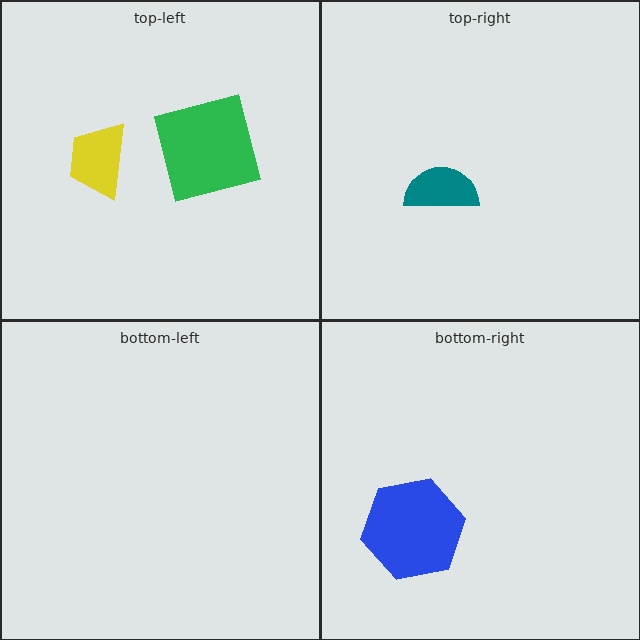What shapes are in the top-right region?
The teal semicircle.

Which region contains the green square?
The top-left region.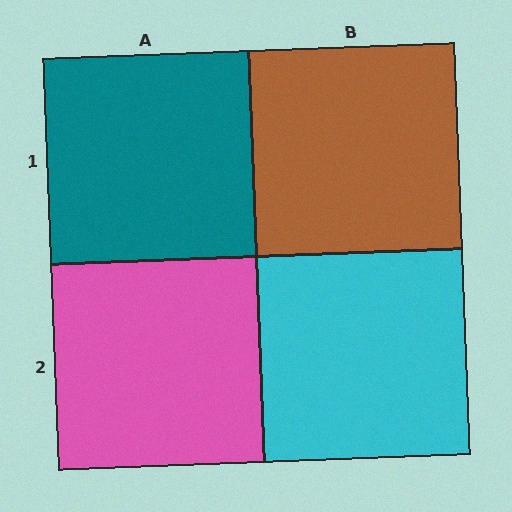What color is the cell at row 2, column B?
Cyan.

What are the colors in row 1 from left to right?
Teal, brown.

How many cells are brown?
1 cell is brown.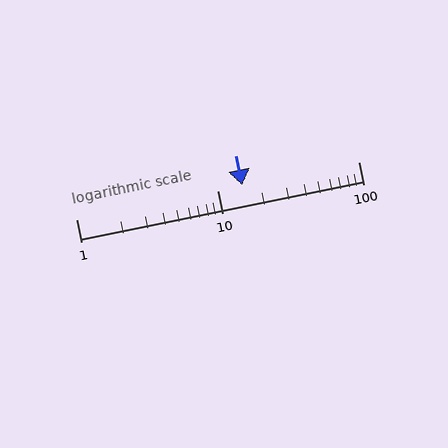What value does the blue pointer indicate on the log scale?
The pointer indicates approximately 15.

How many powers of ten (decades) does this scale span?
The scale spans 2 decades, from 1 to 100.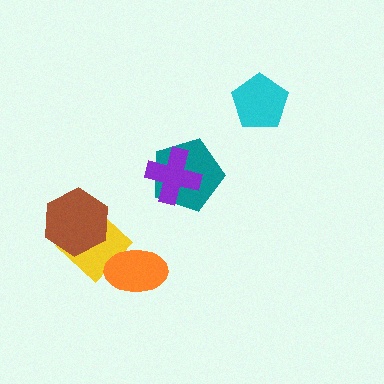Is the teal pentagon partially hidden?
Yes, it is partially covered by another shape.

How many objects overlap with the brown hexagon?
1 object overlaps with the brown hexagon.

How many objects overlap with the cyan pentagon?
0 objects overlap with the cyan pentagon.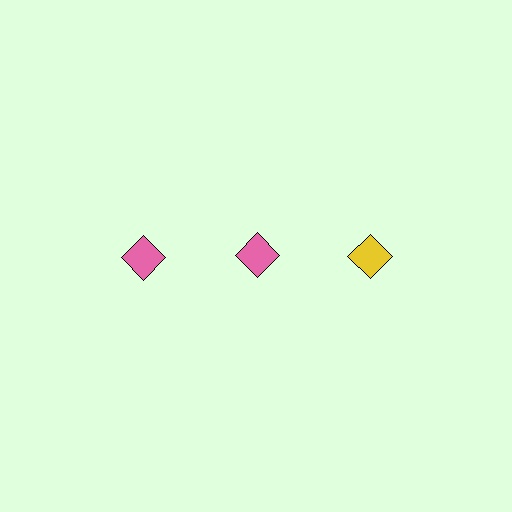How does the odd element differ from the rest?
It has a different color: yellow instead of pink.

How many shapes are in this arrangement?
There are 3 shapes arranged in a grid pattern.